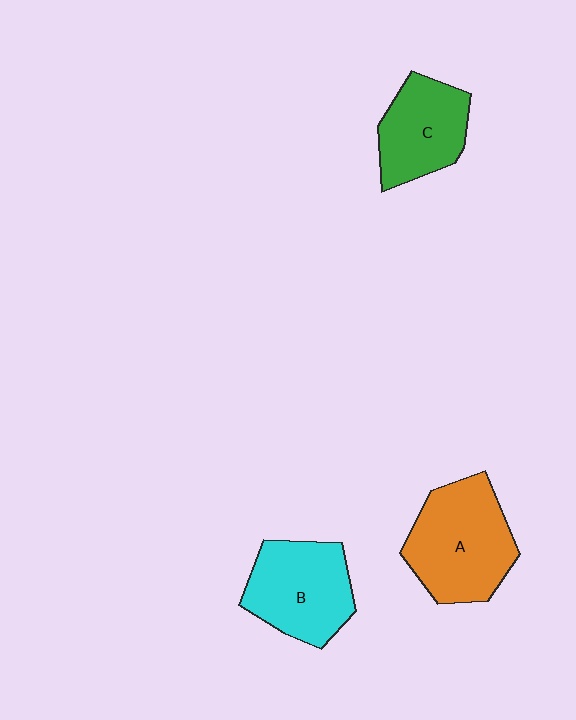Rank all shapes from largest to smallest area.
From largest to smallest: A (orange), B (cyan), C (green).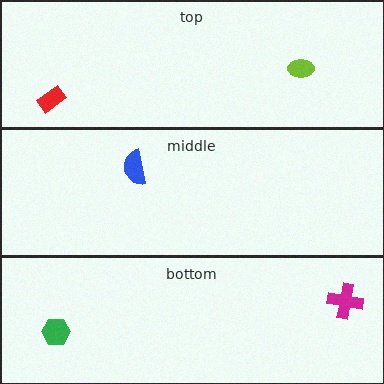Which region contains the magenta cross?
The bottom region.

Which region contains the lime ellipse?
The top region.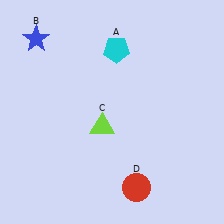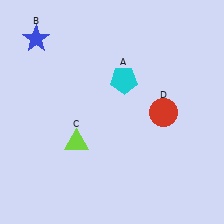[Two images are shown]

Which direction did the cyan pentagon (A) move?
The cyan pentagon (A) moved down.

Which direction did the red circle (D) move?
The red circle (D) moved up.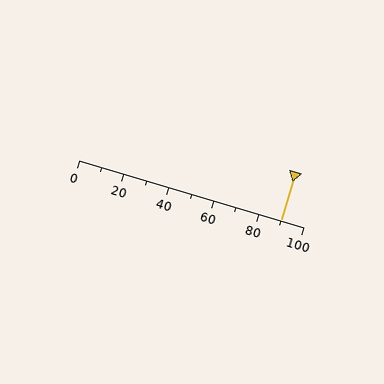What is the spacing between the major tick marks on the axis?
The major ticks are spaced 20 apart.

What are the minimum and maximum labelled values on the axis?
The axis runs from 0 to 100.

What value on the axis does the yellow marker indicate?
The marker indicates approximately 90.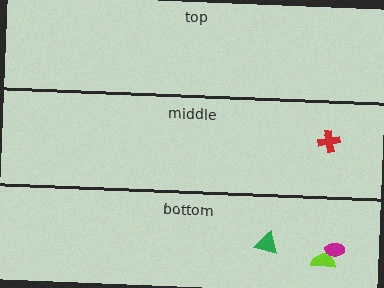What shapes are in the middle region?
The red cross.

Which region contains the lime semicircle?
The bottom region.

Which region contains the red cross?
The middle region.